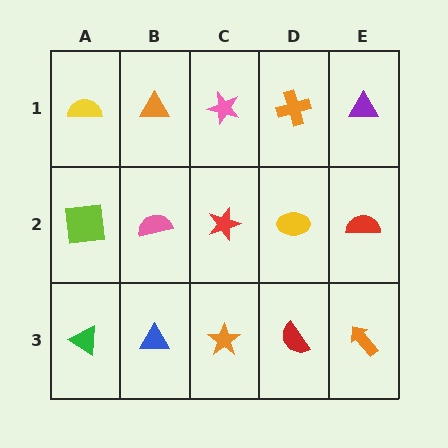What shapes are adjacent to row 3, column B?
A pink semicircle (row 2, column B), a green triangle (row 3, column A), an orange star (row 3, column C).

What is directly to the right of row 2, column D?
A red semicircle.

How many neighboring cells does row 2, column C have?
4.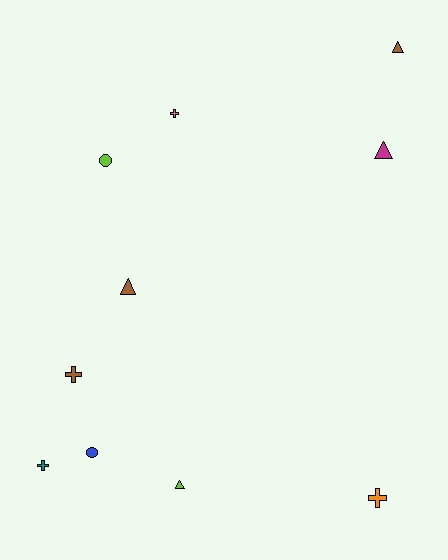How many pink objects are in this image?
There is 1 pink object.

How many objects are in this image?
There are 10 objects.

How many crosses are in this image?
There are 4 crosses.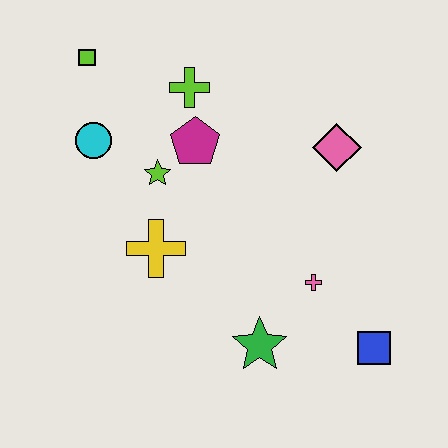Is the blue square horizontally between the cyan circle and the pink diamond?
No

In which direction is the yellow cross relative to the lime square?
The yellow cross is below the lime square.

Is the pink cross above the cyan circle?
No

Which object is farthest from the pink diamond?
The lime square is farthest from the pink diamond.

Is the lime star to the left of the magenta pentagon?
Yes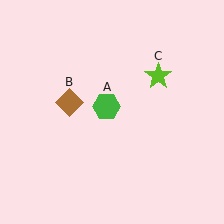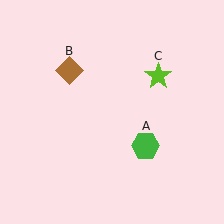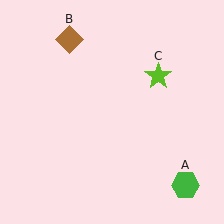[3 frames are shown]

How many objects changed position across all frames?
2 objects changed position: green hexagon (object A), brown diamond (object B).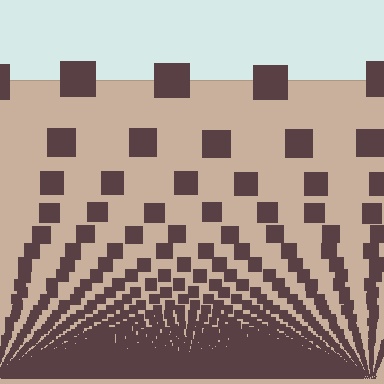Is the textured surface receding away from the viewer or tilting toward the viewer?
The surface appears to tilt toward the viewer. Texture elements get larger and sparser toward the top.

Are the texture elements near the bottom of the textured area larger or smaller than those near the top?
Smaller. The gradient is inverted — elements near the bottom are smaller and denser.